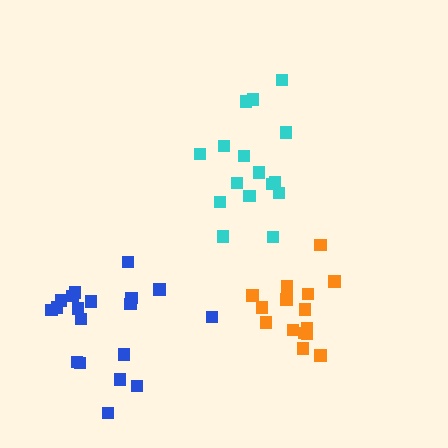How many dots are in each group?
Group 1: 16 dots, Group 2: 15 dots, Group 3: 19 dots (50 total).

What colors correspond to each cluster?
The clusters are colored: cyan, orange, blue.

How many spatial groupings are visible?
There are 3 spatial groupings.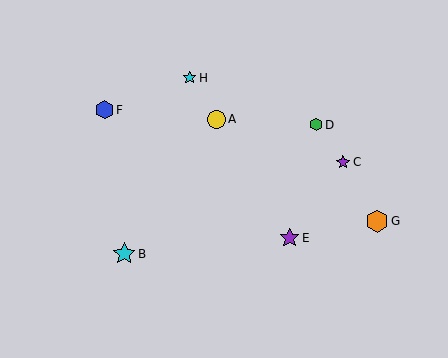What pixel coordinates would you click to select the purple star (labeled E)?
Click at (289, 238) to select the purple star E.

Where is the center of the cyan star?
The center of the cyan star is at (189, 78).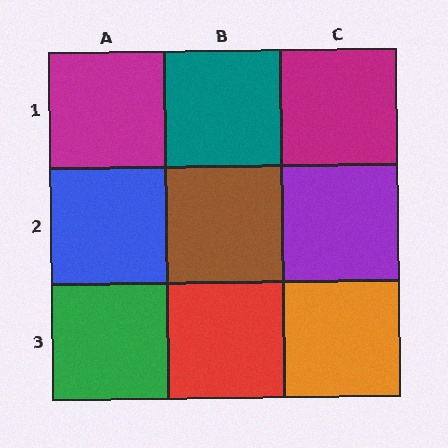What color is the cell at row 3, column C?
Orange.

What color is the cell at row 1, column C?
Magenta.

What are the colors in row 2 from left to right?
Blue, brown, purple.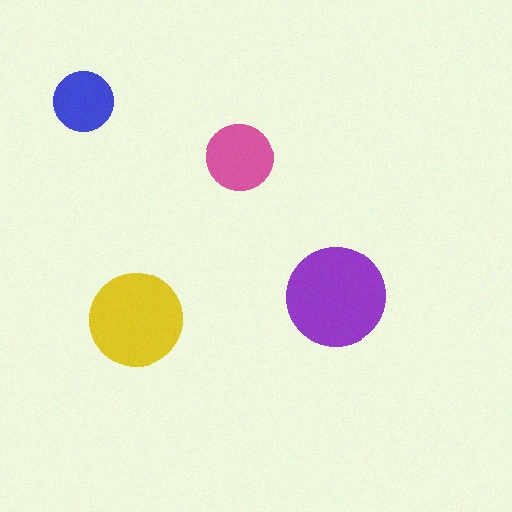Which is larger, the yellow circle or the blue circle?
The yellow one.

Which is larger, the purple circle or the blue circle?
The purple one.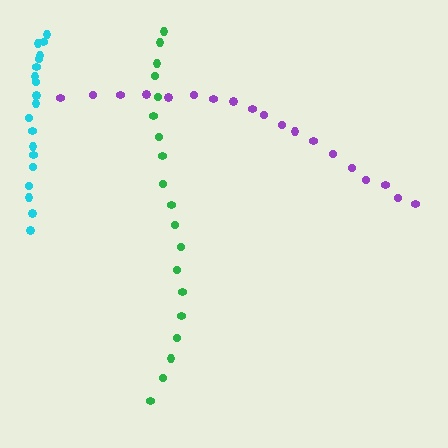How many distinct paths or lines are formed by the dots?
There are 3 distinct paths.